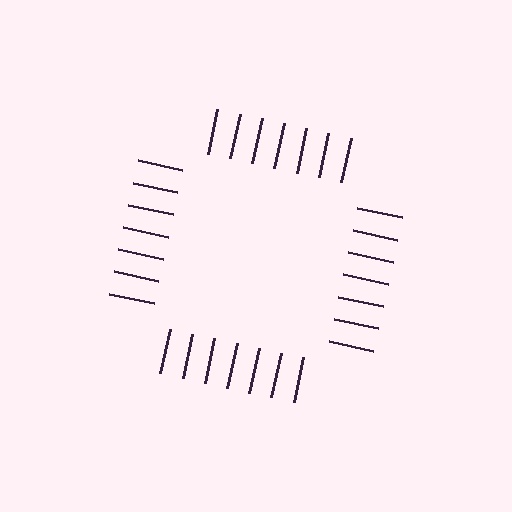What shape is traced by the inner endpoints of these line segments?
An illusory square — the line segments terminate on its edges but no continuous stroke is drawn.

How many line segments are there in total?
28 — 7 along each of the 4 edges.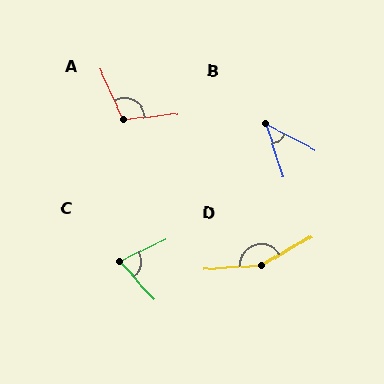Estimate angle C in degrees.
Approximately 74 degrees.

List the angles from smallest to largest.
B (44°), C (74°), A (109°), D (153°).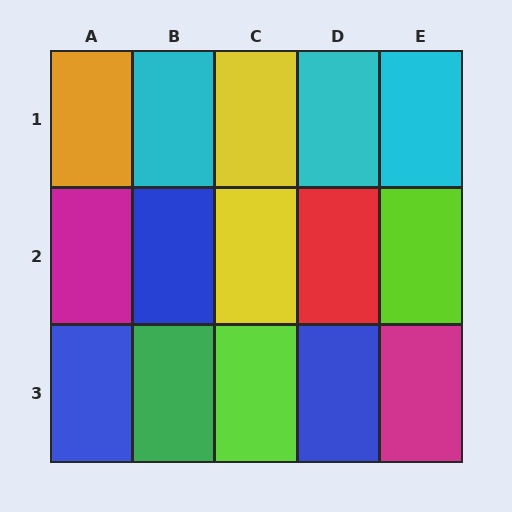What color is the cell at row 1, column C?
Yellow.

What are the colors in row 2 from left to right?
Magenta, blue, yellow, red, lime.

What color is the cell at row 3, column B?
Green.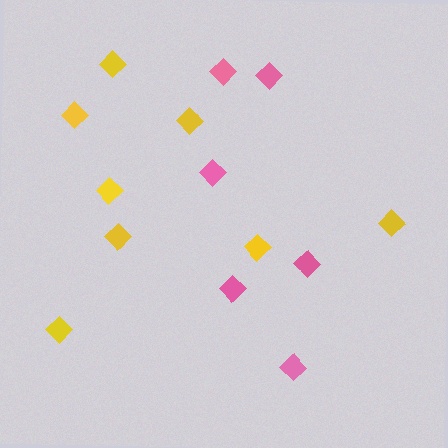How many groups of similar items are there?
There are 2 groups: one group of yellow diamonds (8) and one group of pink diamonds (6).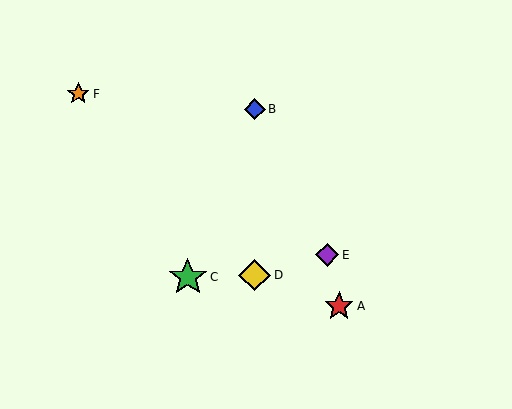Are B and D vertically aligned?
Yes, both are at x≈255.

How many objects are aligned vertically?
2 objects (B, D) are aligned vertically.